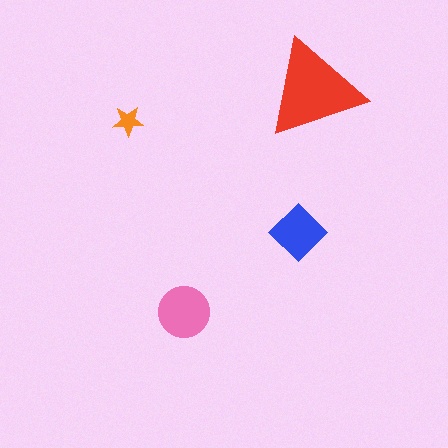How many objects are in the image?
There are 4 objects in the image.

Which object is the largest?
The red triangle.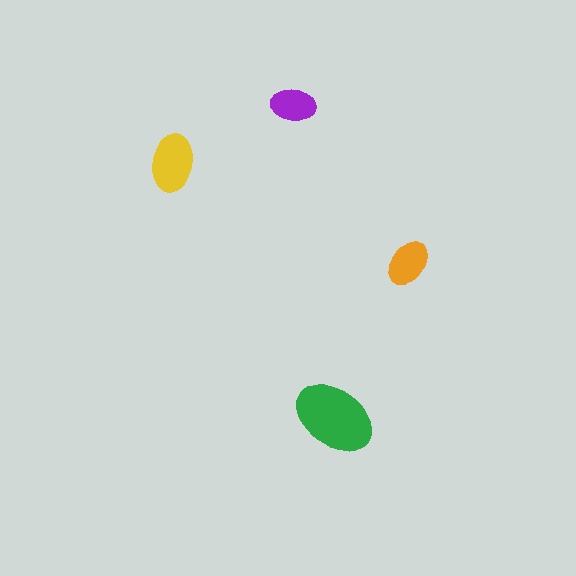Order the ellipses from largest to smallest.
the green one, the yellow one, the orange one, the purple one.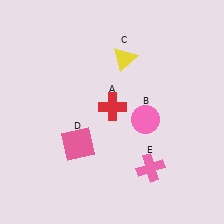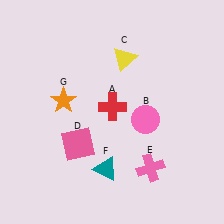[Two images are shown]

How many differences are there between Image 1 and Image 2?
There are 2 differences between the two images.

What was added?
A teal triangle (F), an orange star (G) were added in Image 2.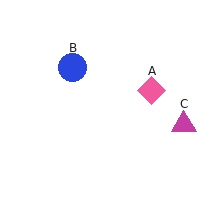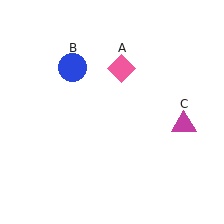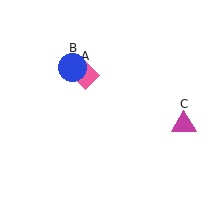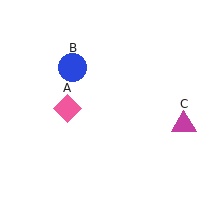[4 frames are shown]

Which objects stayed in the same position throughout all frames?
Blue circle (object B) and magenta triangle (object C) remained stationary.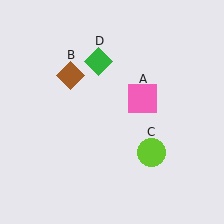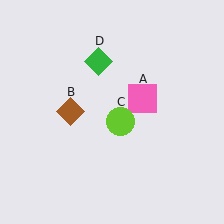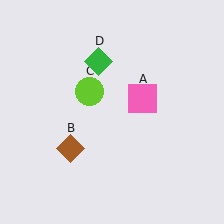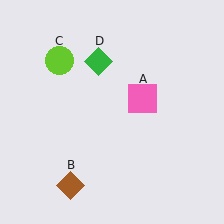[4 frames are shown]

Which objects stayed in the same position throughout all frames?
Pink square (object A) and green diamond (object D) remained stationary.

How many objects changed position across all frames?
2 objects changed position: brown diamond (object B), lime circle (object C).